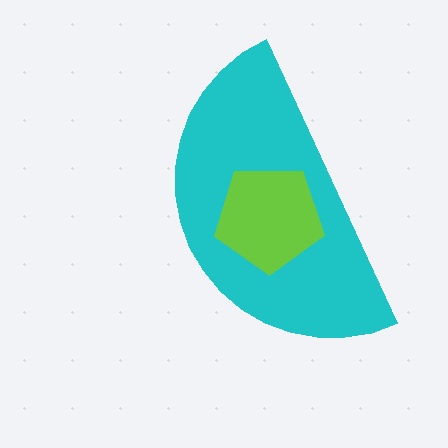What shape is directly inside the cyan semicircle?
The lime pentagon.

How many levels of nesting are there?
2.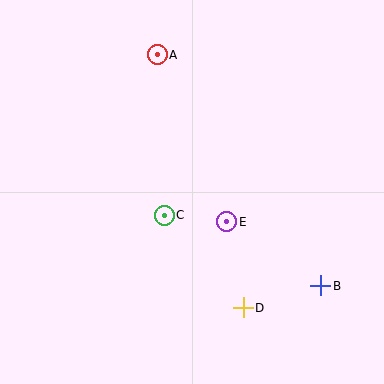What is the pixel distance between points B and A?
The distance between B and A is 283 pixels.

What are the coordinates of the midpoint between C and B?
The midpoint between C and B is at (242, 251).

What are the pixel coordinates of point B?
Point B is at (320, 286).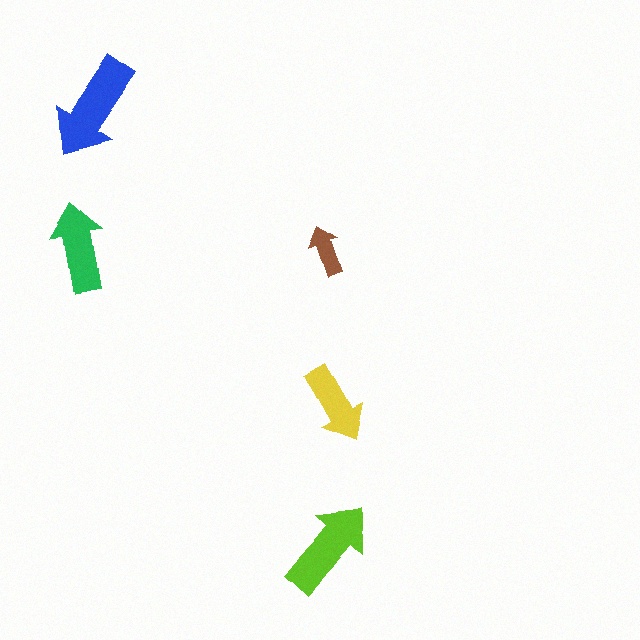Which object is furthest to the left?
The green arrow is leftmost.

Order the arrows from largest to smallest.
the blue one, the lime one, the green one, the yellow one, the brown one.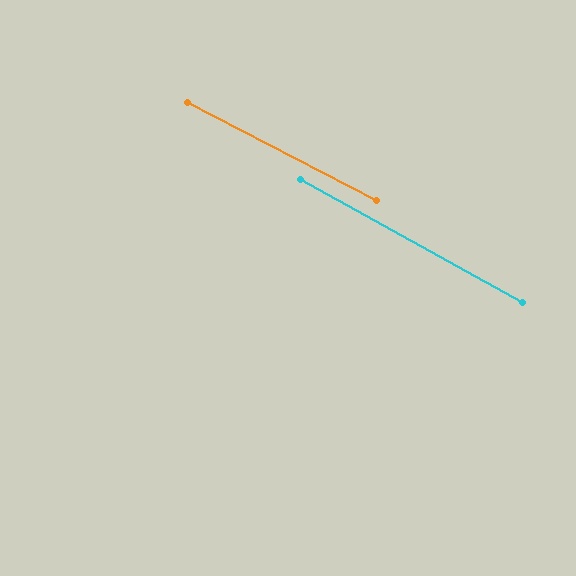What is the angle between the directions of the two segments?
Approximately 2 degrees.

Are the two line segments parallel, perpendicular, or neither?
Parallel — their directions differ by only 1.6°.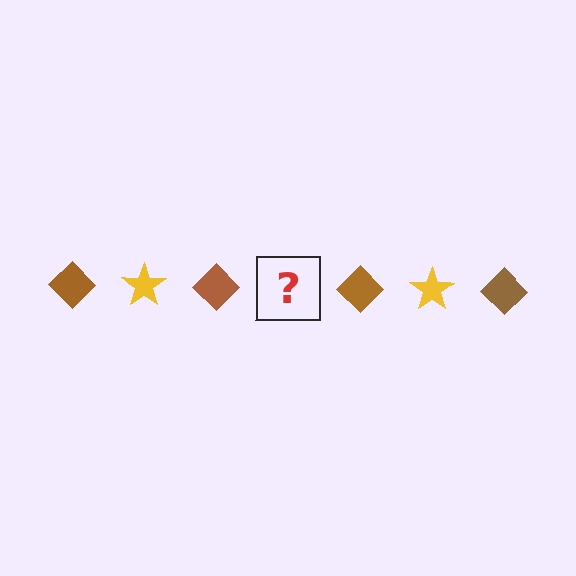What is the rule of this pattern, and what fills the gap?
The rule is that the pattern alternates between brown diamond and yellow star. The gap should be filled with a yellow star.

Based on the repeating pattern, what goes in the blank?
The blank should be a yellow star.